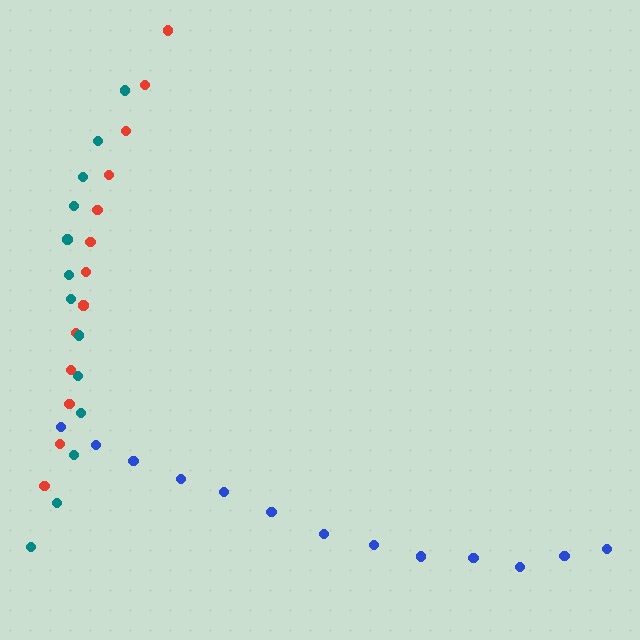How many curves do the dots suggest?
There are 3 distinct paths.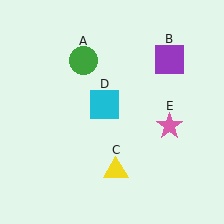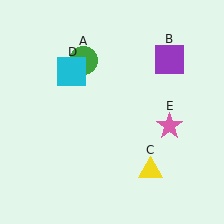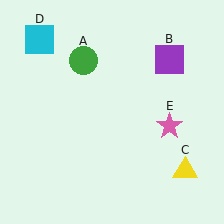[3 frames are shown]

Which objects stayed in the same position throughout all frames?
Green circle (object A) and purple square (object B) and pink star (object E) remained stationary.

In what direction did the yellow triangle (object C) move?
The yellow triangle (object C) moved right.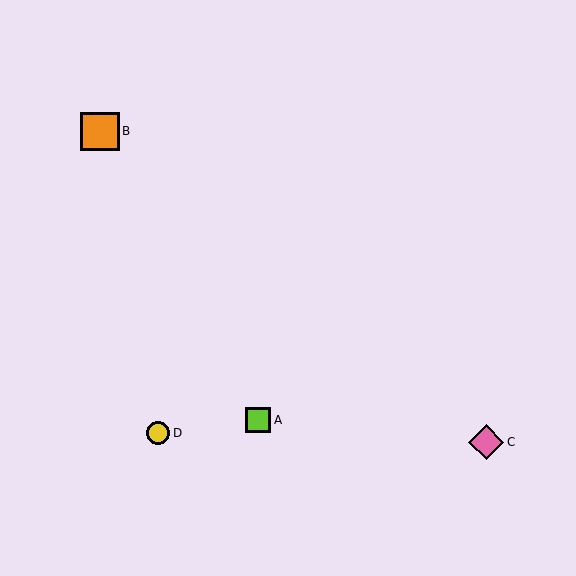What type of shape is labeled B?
Shape B is an orange square.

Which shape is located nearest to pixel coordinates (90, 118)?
The orange square (labeled B) at (100, 131) is nearest to that location.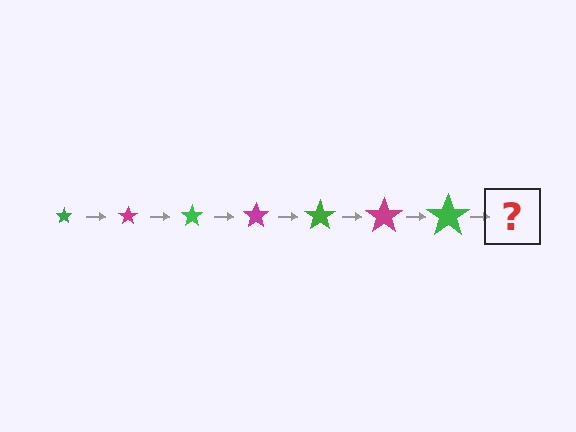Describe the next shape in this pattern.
It should be a magenta star, larger than the previous one.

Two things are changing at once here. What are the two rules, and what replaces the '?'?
The two rules are that the star grows larger each step and the color cycles through green and magenta. The '?' should be a magenta star, larger than the previous one.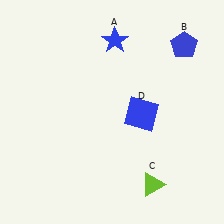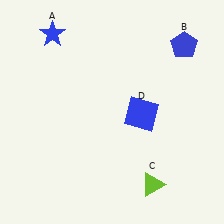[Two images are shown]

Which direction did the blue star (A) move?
The blue star (A) moved left.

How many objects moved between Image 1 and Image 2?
1 object moved between the two images.